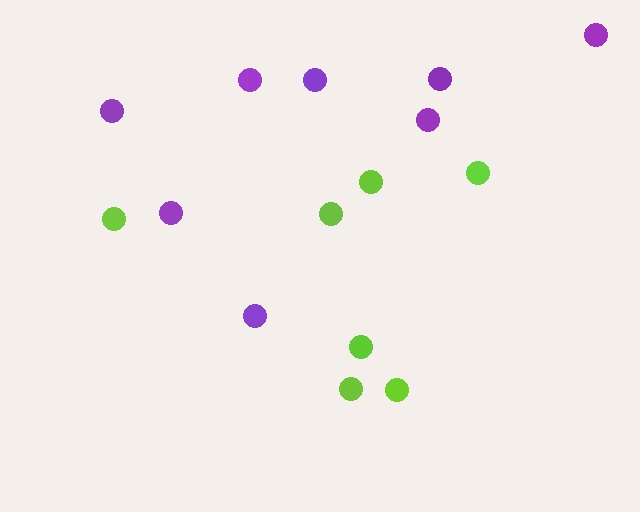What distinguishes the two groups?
There are 2 groups: one group of purple circles (8) and one group of lime circles (7).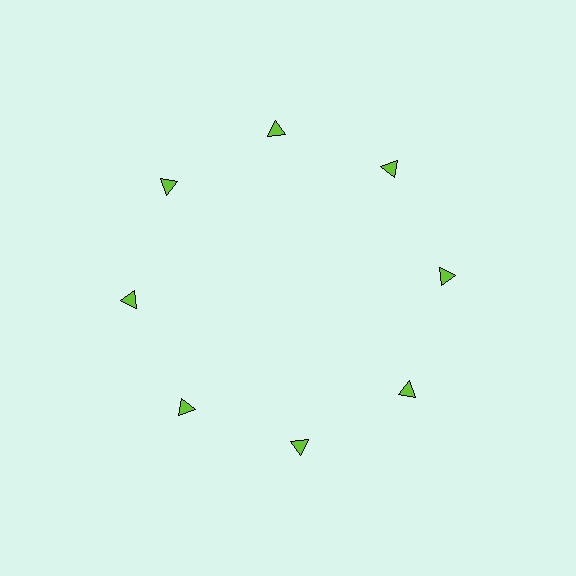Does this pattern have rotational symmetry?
Yes, this pattern has 8-fold rotational symmetry. It looks the same after rotating 45 degrees around the center.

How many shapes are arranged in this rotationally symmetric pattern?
There are 8 shapes, arranged in 8 groups of 1.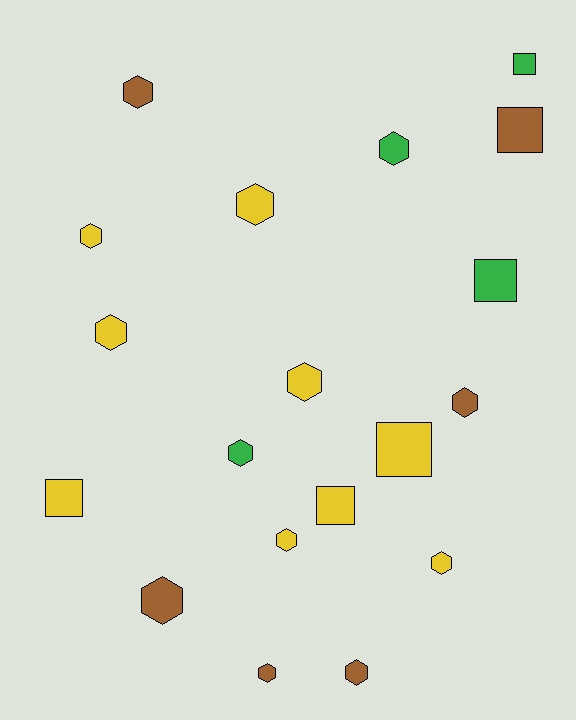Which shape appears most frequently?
Hexagon, with 13 objects.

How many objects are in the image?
There are 19 objects.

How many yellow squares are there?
There are 3 yellow squares.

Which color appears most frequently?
Yellow, with 9 objects.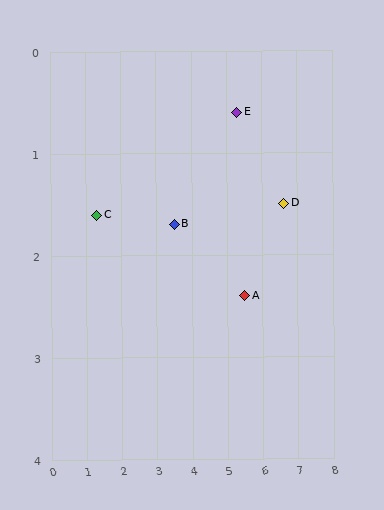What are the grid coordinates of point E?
Point E is at approximately (5.3, 0.6).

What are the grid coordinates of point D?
Point D is at approximately (6.6, 1.5).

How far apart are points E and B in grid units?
Points E and B are about 2.1 grid units apart.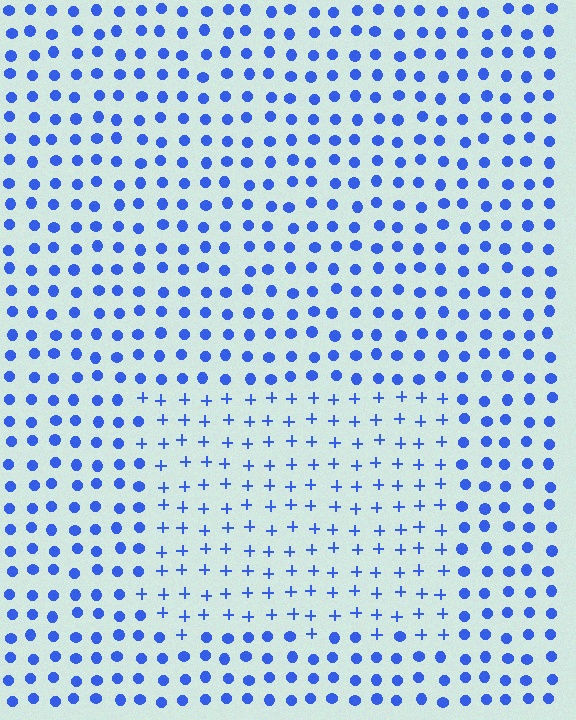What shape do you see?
I see a rectangle.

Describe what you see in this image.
The image is filled with small blue elements arranged in a uniform grid. A rectangle-shaped region contains plus signs, while the surrounding area contains circles. The boundary is defined purely by the change in element shape.